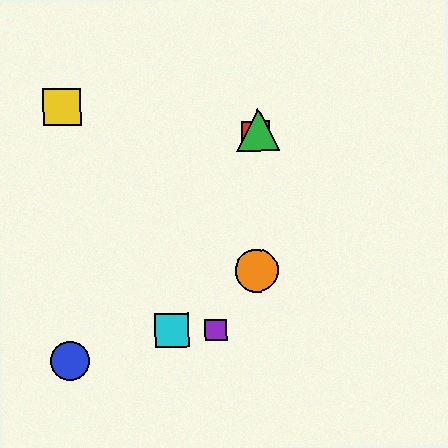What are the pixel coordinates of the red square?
The red square is at (256, 135).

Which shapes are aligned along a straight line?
The red square, the green triangle, the cyan square are aligned along a straight line.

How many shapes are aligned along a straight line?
3 shapes (the red square, the green triangle, the cyan square) are aligned along a straight line.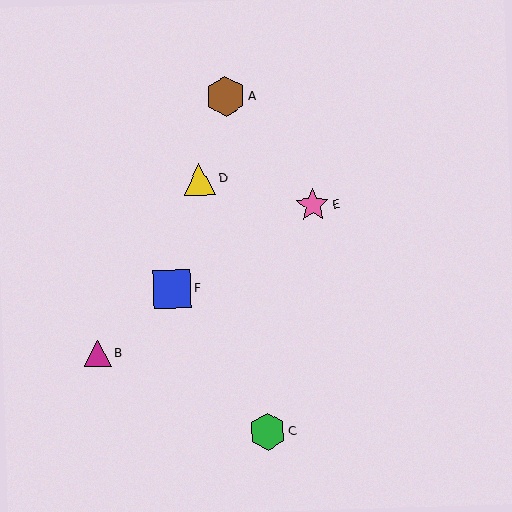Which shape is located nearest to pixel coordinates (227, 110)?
The brown hexagon (labeled A) at (225, 96) is nearest to that location.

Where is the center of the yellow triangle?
The center of the yellow triangle is at (200, 179).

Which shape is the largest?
The brown hexagon (labeled A) is the largest.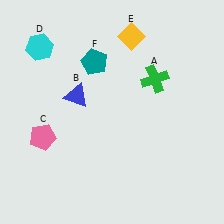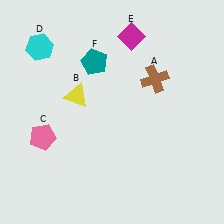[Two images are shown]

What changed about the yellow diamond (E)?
In Image 1, E is yellow. In Image 2, it changed to magenta.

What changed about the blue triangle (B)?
In Image 1, B is blue. In Image 2, it changed to yellow.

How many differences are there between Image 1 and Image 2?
There are 3 differences between the two images.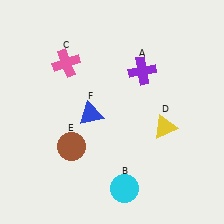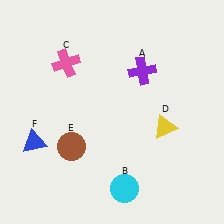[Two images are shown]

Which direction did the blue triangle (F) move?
The blue triangle (F) moved left.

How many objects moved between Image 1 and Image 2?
1 object moved between the two images.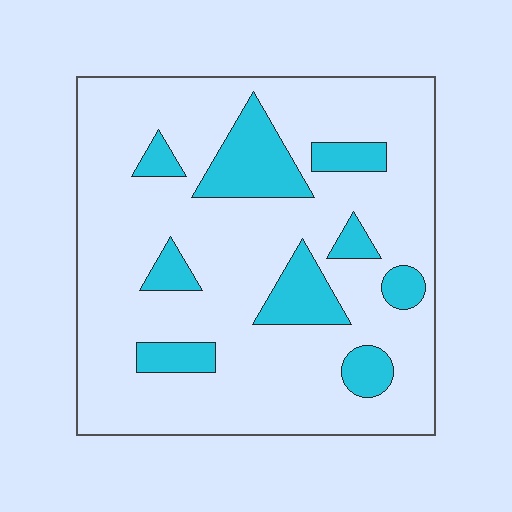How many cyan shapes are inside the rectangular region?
9.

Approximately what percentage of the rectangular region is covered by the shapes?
Approximately 20%.